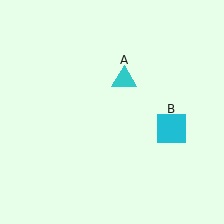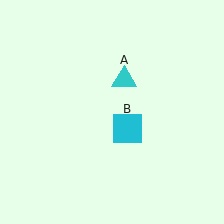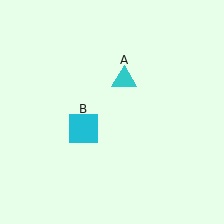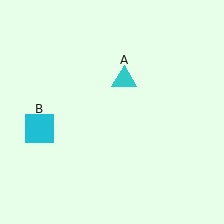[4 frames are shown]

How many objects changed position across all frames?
1 object changed position: cyan square (object B).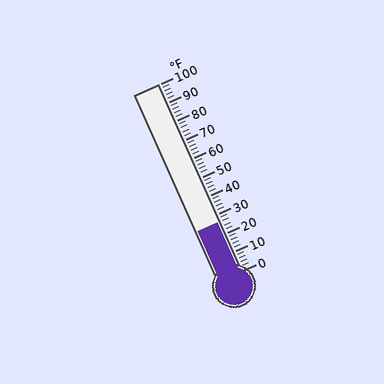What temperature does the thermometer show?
The thermometer shows approximately 26°F.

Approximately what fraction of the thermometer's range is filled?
The thermometer is filled to approximately 25% of its range.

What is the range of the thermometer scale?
The thermometer scale ranges from 0°F to 100°F.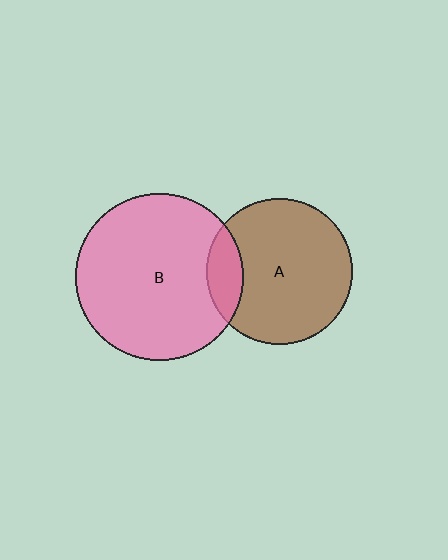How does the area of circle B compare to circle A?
Approximately 1.3 times.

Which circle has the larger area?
Circle B (pink).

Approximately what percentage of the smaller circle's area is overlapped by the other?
Approximately 15%.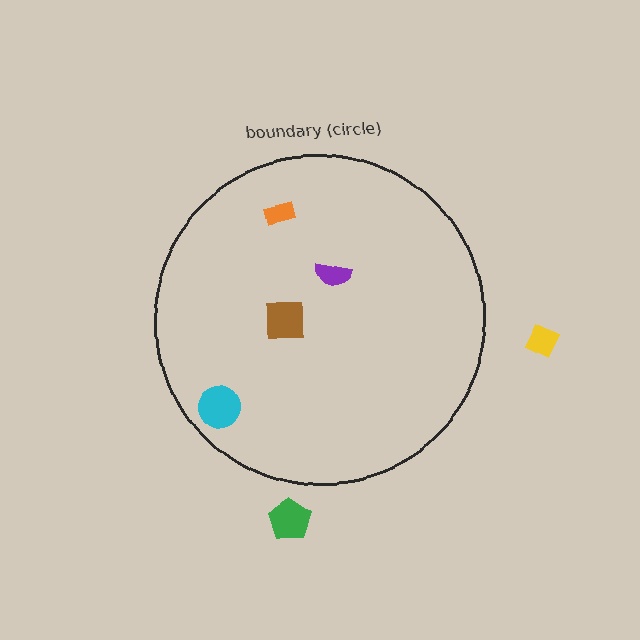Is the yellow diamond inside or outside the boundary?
Outside.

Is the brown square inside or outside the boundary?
Inside.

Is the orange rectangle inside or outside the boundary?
Inside.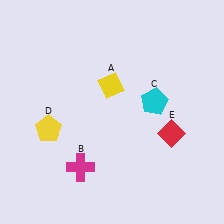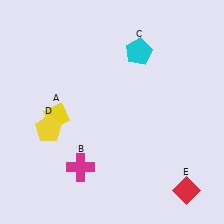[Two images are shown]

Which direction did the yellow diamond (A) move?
The yellow diamond (A) moved left.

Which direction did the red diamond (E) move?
The red diamond (E) moved down.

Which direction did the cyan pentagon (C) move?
The cyan pentagon (C) moved up.